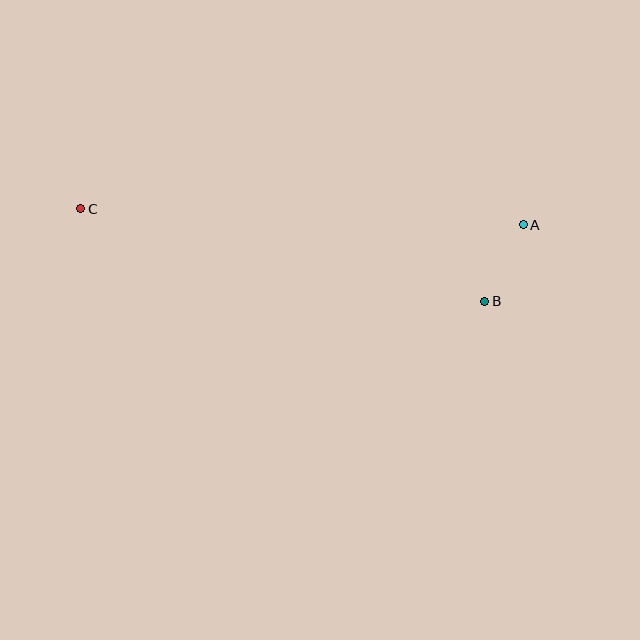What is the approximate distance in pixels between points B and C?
The distance between B and C is approximately 414 pixels.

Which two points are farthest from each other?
Points A and C are farthest from each other.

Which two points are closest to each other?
Points A and B are closest to each other.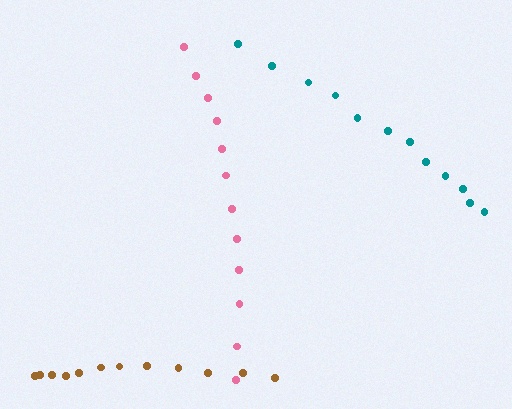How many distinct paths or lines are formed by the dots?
There are 3 distinct paths.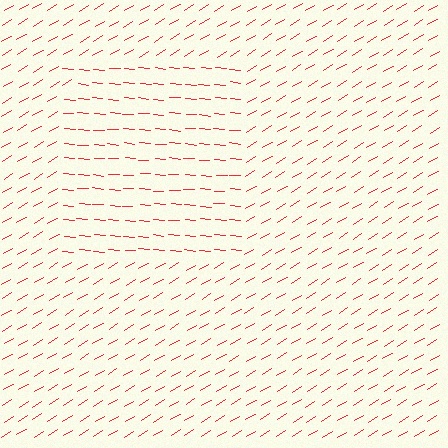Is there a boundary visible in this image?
Yes, there is a texture boundary formed by a change in line orientation.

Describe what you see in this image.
The image is filled with small red line segments. A rectangle region in the image has lines oriented differently from the surrounding lines, creating a visible texture boundary.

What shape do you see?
I see a rectangle.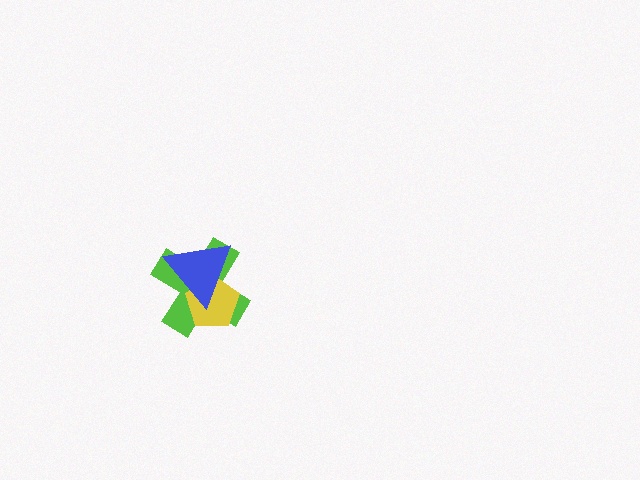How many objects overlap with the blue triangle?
2 objects overlap with the blue triangle.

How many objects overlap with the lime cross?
2 objects overlap with the lime cross.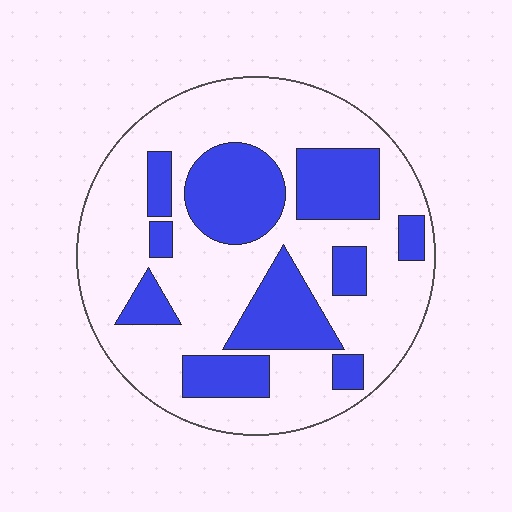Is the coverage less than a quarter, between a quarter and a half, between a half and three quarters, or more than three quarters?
Between a quarter and a half.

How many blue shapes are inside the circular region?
10.